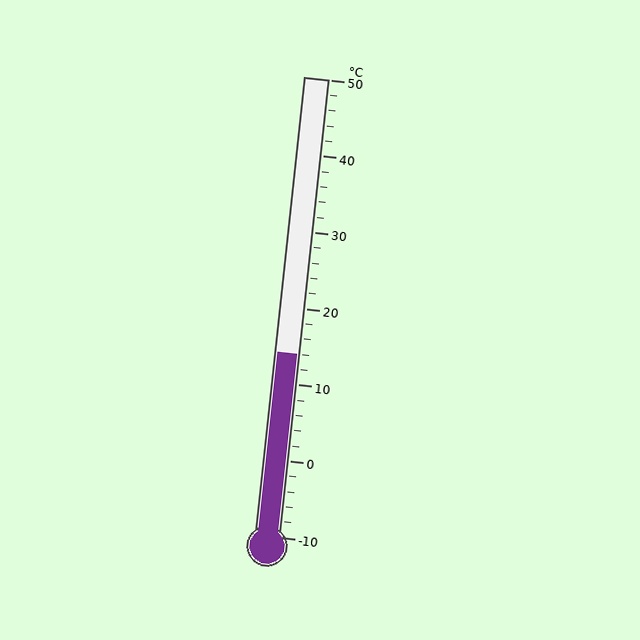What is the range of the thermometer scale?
The thermometer scale ranges from -10°C to 50°C.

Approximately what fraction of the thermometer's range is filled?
The thermometer is filled to approximately 40% of its range.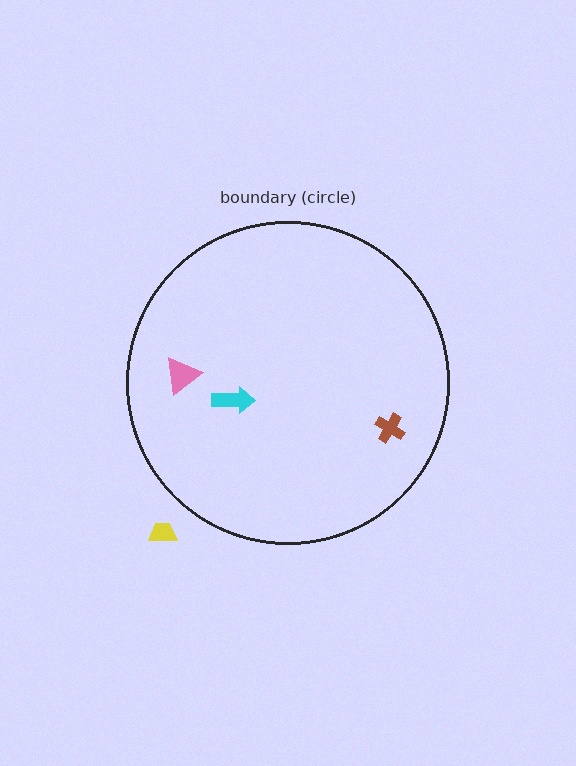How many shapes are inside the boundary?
3 inside, 1 outside.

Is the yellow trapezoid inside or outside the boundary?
Outside.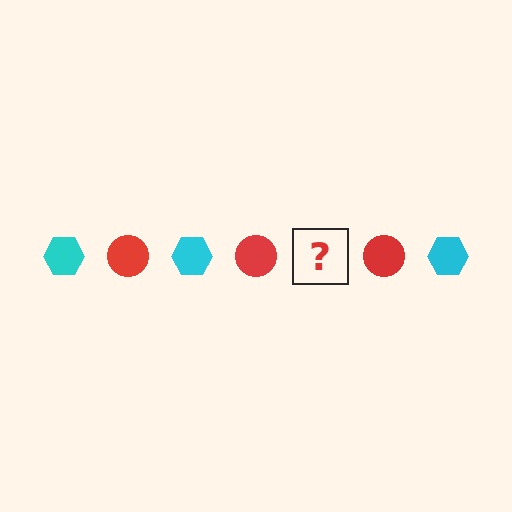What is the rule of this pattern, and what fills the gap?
The rule is that the pattern alternates between cyan hexagon and red circle. The gap should be filled with a cyan hexagon.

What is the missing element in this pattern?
The missing element is a cyan hexagon.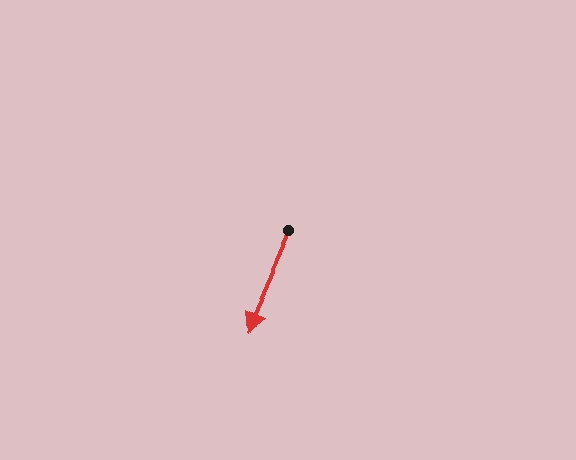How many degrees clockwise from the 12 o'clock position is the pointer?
Approximately 203 degrees.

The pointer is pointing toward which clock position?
Roughly 7 o'clock.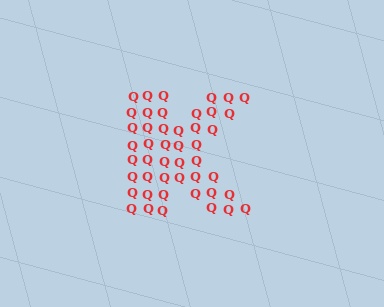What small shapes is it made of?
It is made of small letter Q's.